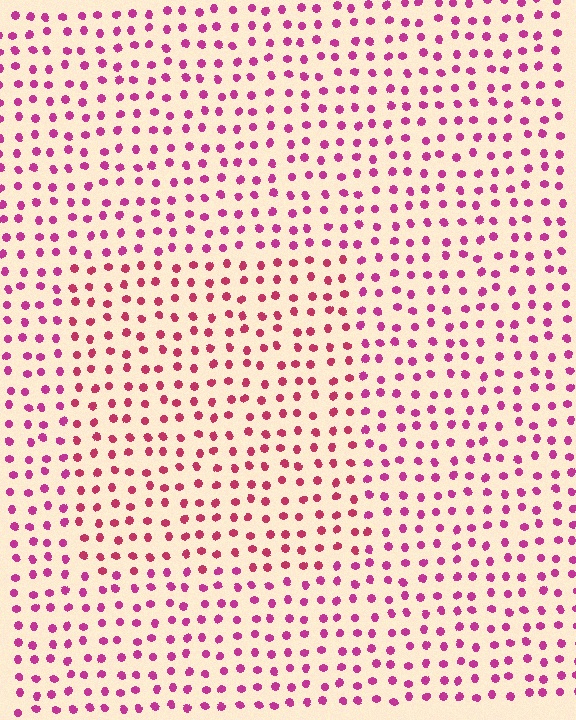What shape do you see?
I see a rectangle.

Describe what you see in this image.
The image is filled with small magenta elements in a uniform arrangement. A rectangle-shaped region is visible where the elements are tinted to a slightly different hue, forming a subtle color boundary.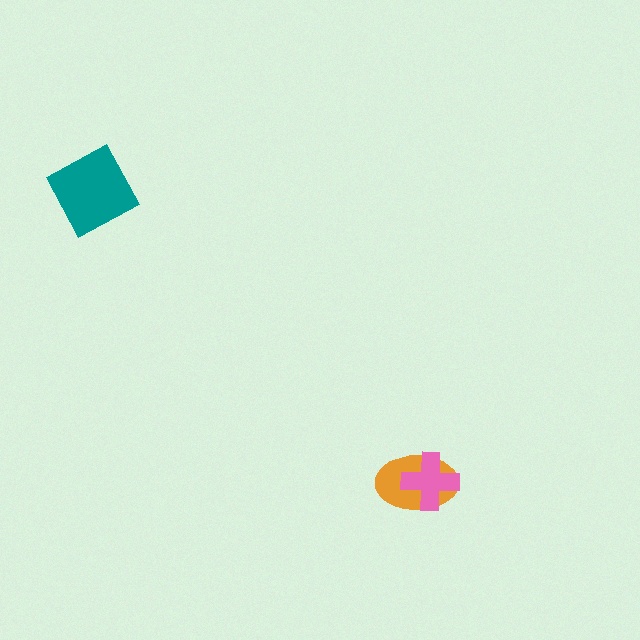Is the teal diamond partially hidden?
No, no other shape covers it.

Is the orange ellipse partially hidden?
Yes, it is partially covered by another shape.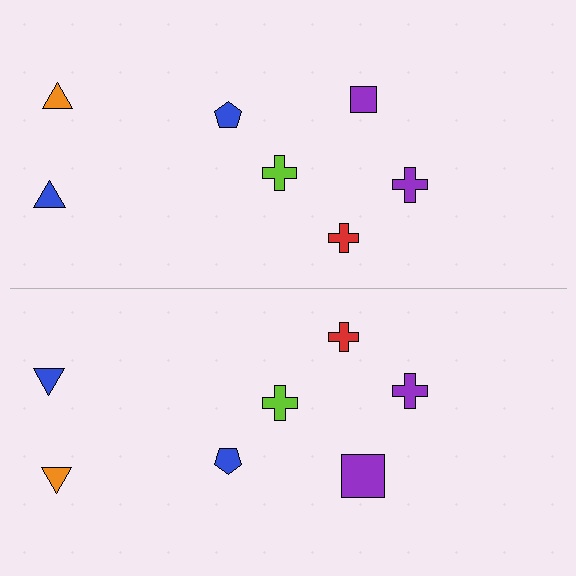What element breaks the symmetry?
The purple square on the bottom side has a different size than its mirror counterpart.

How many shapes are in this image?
There are 14 shapes in this image.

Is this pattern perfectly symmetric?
No, the pattern is not perfectly symmetric. The purple square on the bottom side has a different size than its mirror counterpart.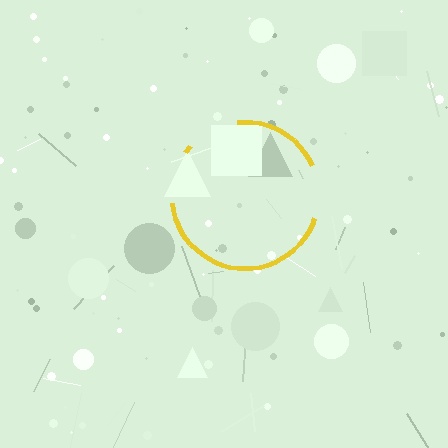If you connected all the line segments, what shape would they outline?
They would outline a circle.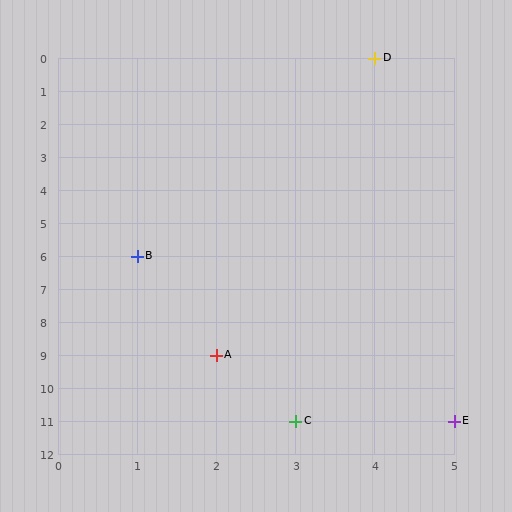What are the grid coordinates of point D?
Point D is at grid coordinates (4, 0).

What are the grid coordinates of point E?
Point E is at grid coordinates (5, 11).